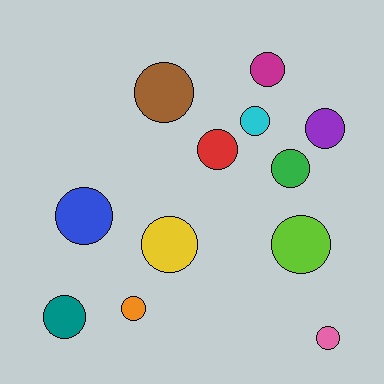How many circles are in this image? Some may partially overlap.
There are 12 circles.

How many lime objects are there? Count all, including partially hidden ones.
There is 1 lime object.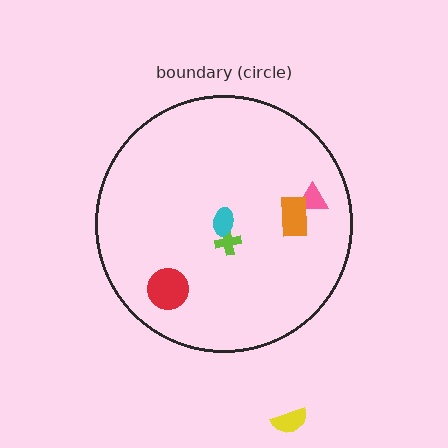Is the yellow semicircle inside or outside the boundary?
Outside.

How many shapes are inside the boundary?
5 inside, 1 outside.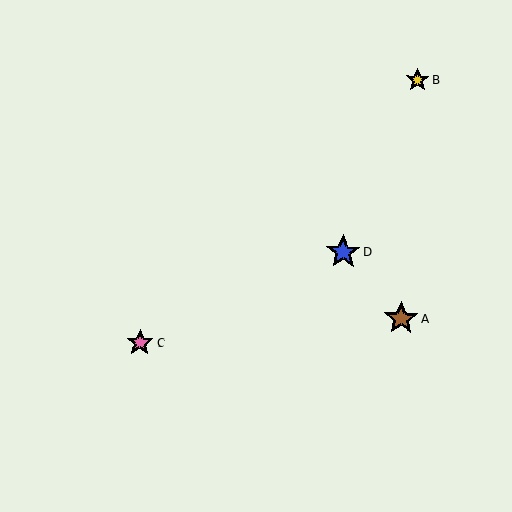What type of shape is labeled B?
Shape B is a yellow star.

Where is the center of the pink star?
The center of the pink star is at (140, 343).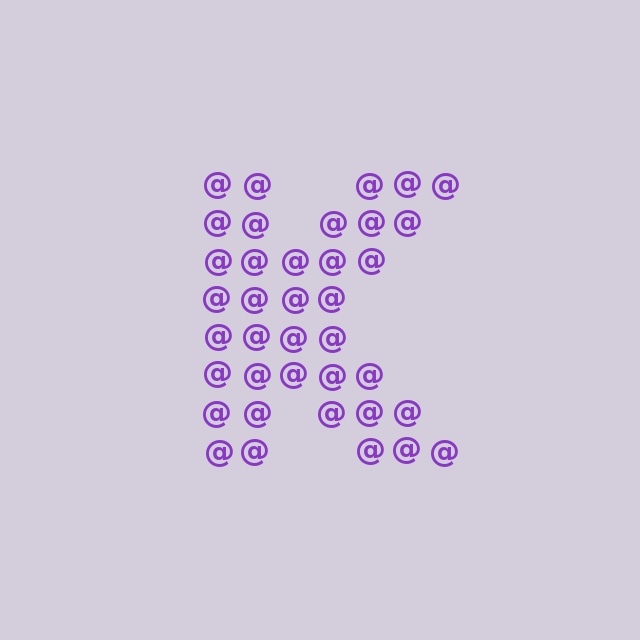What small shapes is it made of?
It is made of small at signs.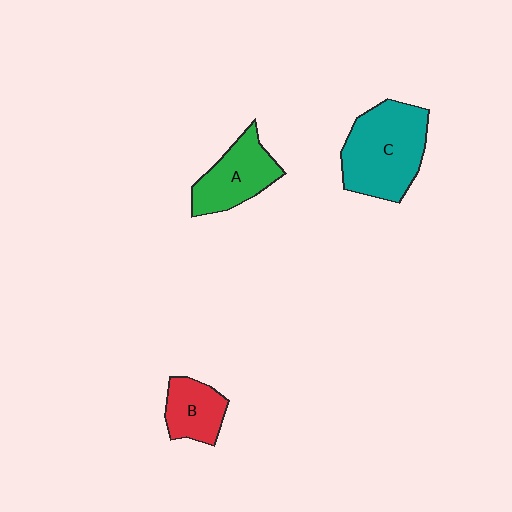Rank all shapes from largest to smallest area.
From largest to smallest: C (teal), A (green), B (red).